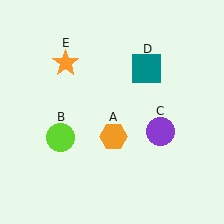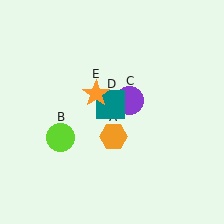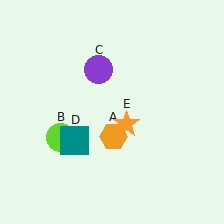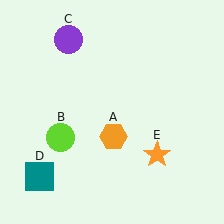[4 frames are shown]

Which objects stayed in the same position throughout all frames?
Orange hexagon (object A) and lime circle (object B) remained stationary.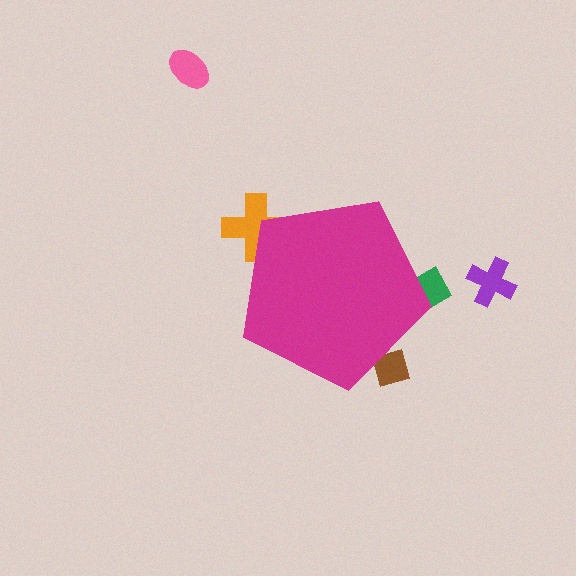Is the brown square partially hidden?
Yes, the brown square is partially hidden behind the magenta pentagon.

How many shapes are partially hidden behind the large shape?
3 shapes are partially hidden.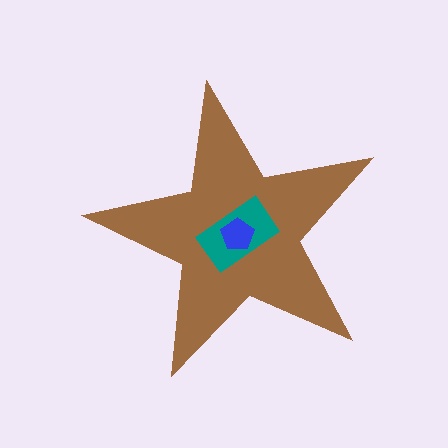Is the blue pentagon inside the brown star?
Yes.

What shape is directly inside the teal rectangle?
The blue pentagon.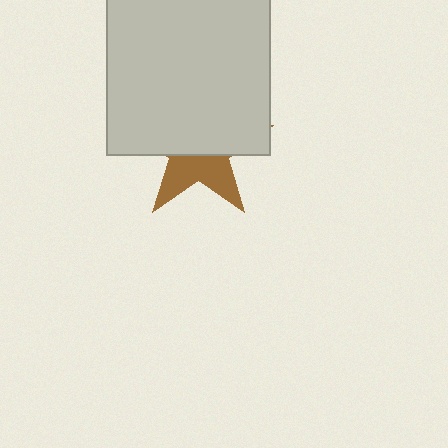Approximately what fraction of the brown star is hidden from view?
Roughly 61% of the brown star is hidden behind the light gray square.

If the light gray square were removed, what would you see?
You would see the complete brown star.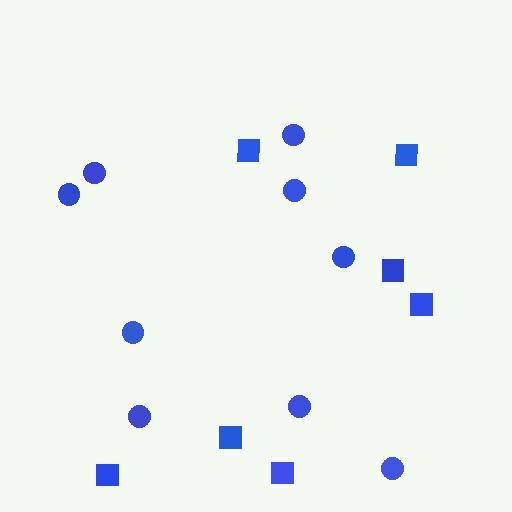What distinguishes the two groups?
There are 2 groups: one group of circles (9) and one group of squares (7).